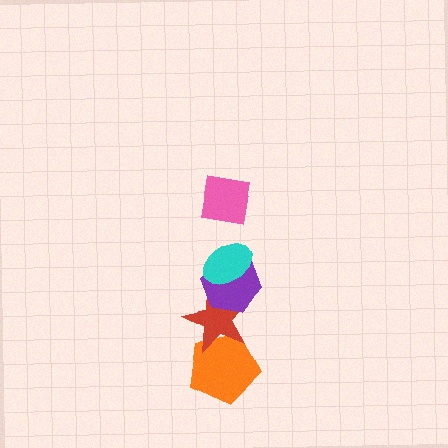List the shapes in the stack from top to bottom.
From top to bottom: the pink square, the cyan ellipse, the purple hexagon, the red star, the orange pentagon.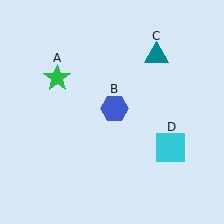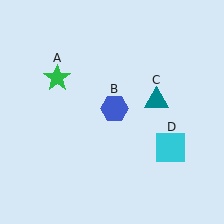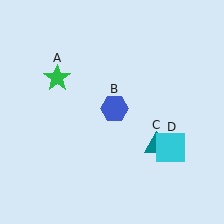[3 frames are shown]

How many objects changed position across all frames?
1 object changed position: teal triangle (object C).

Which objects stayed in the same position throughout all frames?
Green star (object A) and blue hexagon (object B) and cyan square (object D) remained stationary.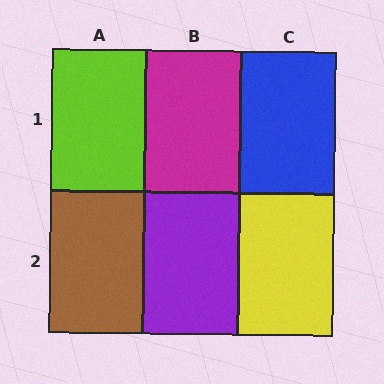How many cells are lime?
1 cell is lime.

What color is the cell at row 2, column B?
Purple.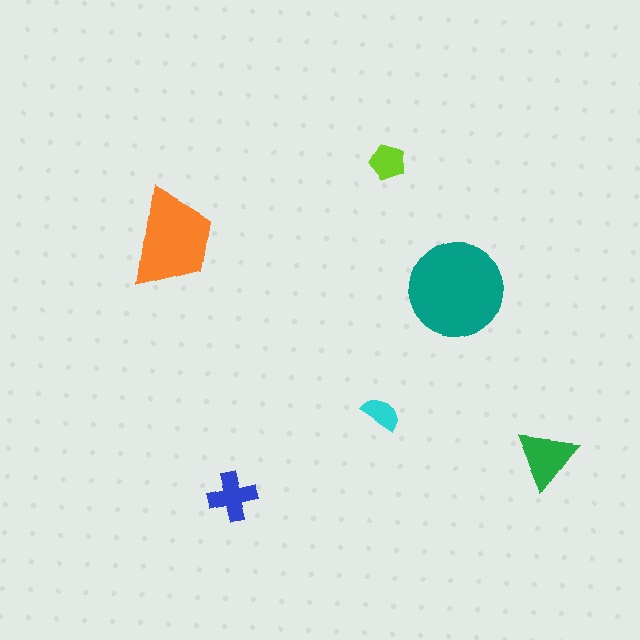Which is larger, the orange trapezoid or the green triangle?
The orange trapezoid.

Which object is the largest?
The teal circle.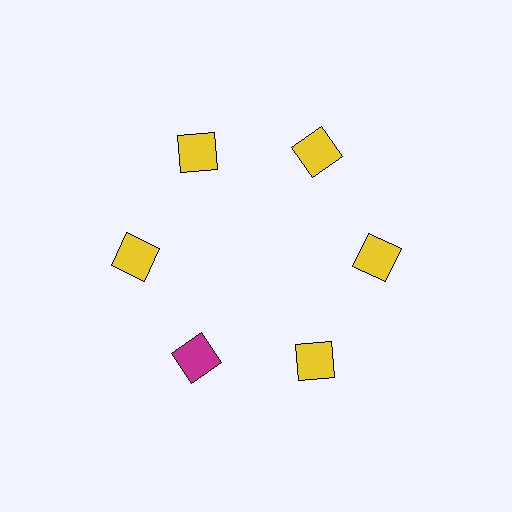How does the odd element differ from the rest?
It has a different color: magenta instead of yellow.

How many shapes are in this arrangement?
There are 6 shapes arranged in a ring pattern.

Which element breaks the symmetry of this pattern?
The magenta square at roughly the 7 o'clock position breaks the symmetry. All other shapes are yellow squares.